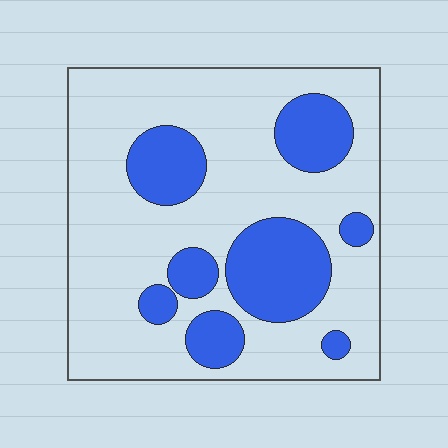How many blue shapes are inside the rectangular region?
8.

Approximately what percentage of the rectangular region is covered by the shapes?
Approximately 25%.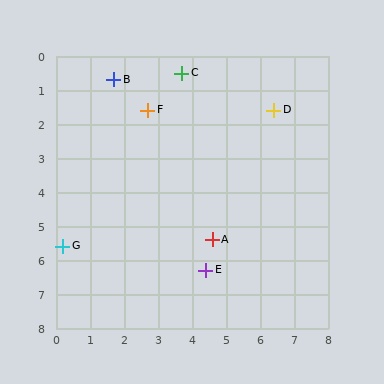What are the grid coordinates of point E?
Point E is at approximately (4.4, 6.3).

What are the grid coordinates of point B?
Point B is at approximately (1.7, 0.7).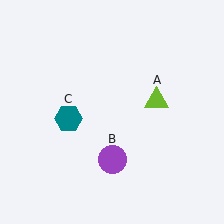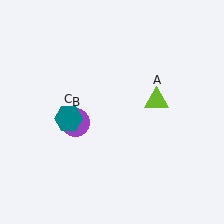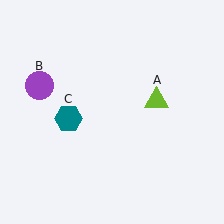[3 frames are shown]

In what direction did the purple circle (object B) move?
The purple circle (object B) moved up and to the left.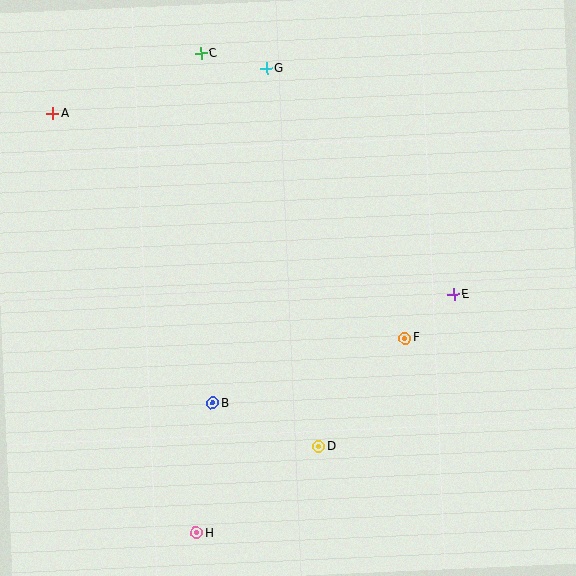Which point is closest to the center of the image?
Point F at (405, 338) is closest to the center.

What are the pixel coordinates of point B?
Point B is at (213, 403).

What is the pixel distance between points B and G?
The distance between B and G is 339 pixels.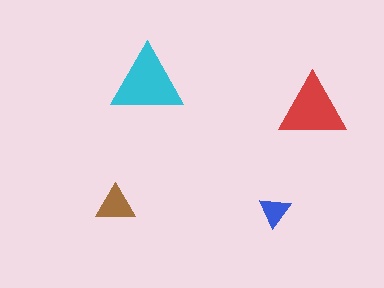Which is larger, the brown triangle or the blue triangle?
The brown one.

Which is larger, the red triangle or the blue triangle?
The red one.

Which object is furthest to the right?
The red triangle is rightmost.